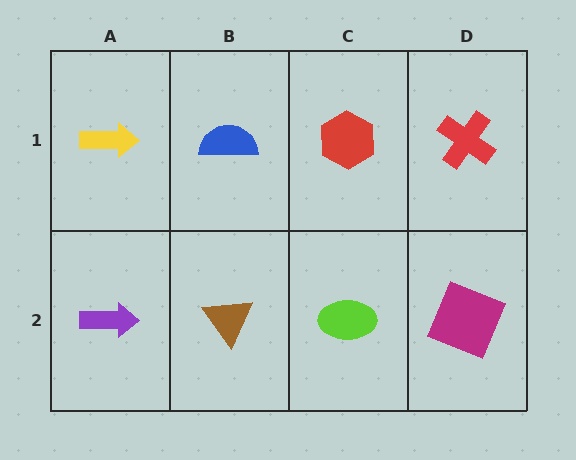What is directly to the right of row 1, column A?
A blue semicircle.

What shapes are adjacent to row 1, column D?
A magenta square (row 2, column D), a red hexagon (row 1, column C).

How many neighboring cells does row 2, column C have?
3.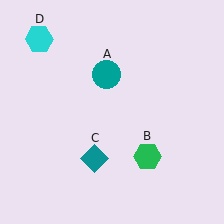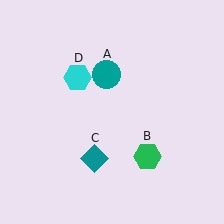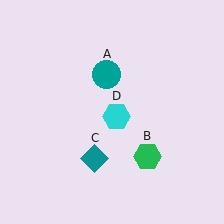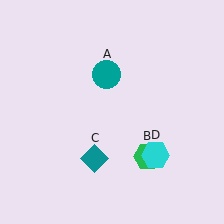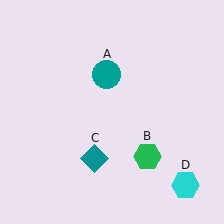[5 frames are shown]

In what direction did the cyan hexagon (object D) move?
The cyan hexagon (object D) moved down and to the right.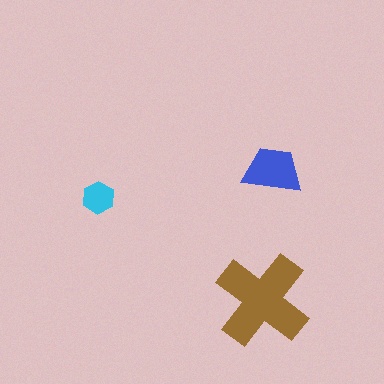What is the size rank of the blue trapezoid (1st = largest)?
2nd.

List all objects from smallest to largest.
The cyan hexagon, the blue trapezoid, the brown cross.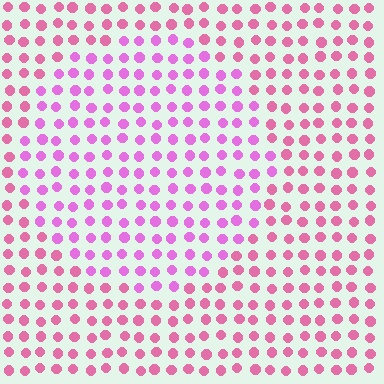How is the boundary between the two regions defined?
The boundary is defined purely by a slight shift in hue (about 29 degrees). Spacing, size, and orientation are identical on both sides.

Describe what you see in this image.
The image is filled with small pink elements in a uniform arrangement. A circle-shaped region is visible where the elements are tinted to a slightly different hue, forming a subtle color boundary.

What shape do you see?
I see a circle.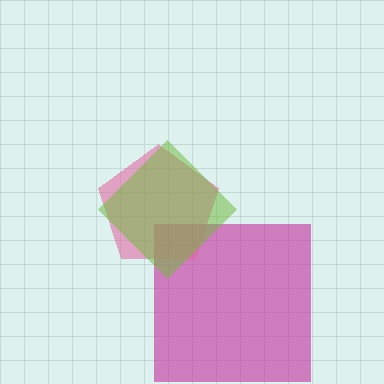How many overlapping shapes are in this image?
There are 3 overlapping shapes in the image.